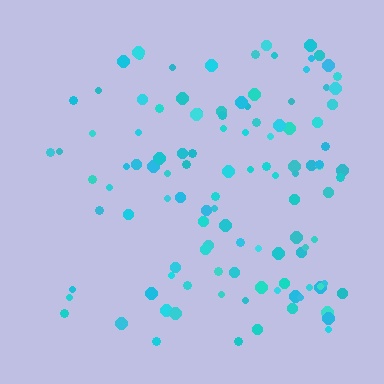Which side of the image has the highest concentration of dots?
The right.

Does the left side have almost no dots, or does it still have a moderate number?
Still a moderate number, just noticeably fewer than the right.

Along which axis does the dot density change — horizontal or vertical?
Horizontal.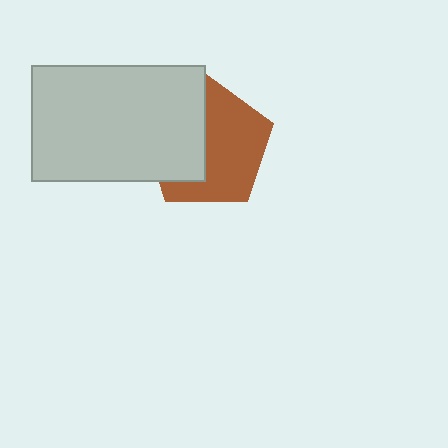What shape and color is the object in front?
The object in front is a light gray rectangle.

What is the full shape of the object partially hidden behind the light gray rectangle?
The partially hidden object is a brown pentagon.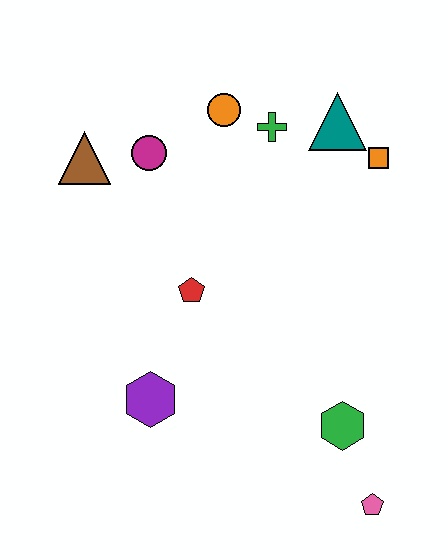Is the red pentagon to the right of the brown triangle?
Yes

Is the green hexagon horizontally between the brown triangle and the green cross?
No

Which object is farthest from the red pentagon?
The pink pentagon is farthest from the red pentagon.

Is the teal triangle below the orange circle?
Yes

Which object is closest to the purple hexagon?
The red pentagon is closest to the purple hexagon.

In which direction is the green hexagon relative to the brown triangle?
The green hexagon is below the brown triangle.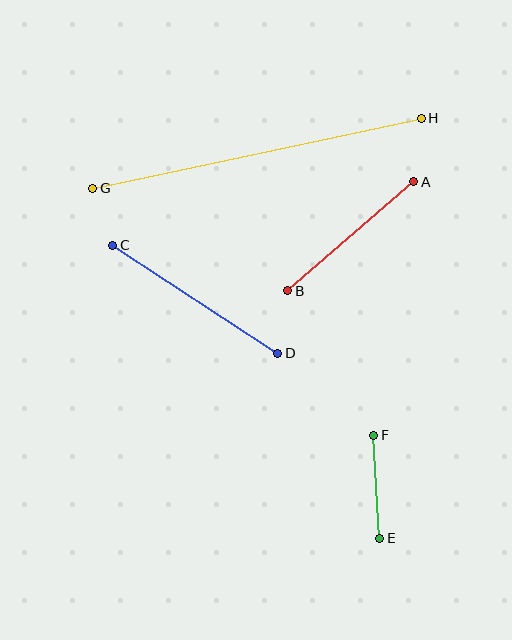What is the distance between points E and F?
The distance is approximately 103 pixels.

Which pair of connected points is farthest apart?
Points G and H are farthest apart.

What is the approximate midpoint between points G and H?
The midpoint is at approximately (257, 153) pixels.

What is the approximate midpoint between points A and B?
The midpoint is at approximately (351, 236) pixels.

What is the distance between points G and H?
The distance is approximately 336 pixels.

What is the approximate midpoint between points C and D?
The midpoint is at approximately (195, 299) pixels.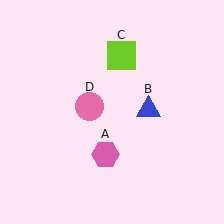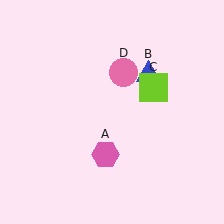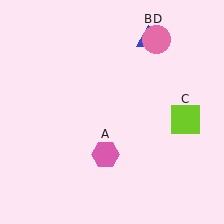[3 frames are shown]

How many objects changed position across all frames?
3 objects changed position: blue triangle (object B), lime square (object C), pink circle (object D).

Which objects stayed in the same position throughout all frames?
Pink hexagon (object A) remained stationary.